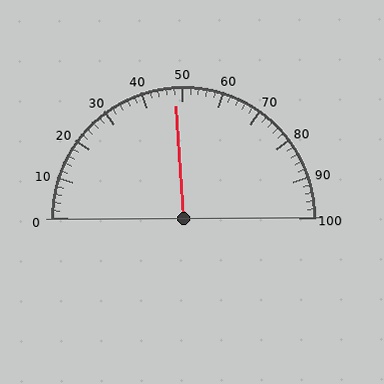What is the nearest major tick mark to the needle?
The nearest major tick mark is 50.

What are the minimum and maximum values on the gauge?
The gauge ranges from 0 to 100.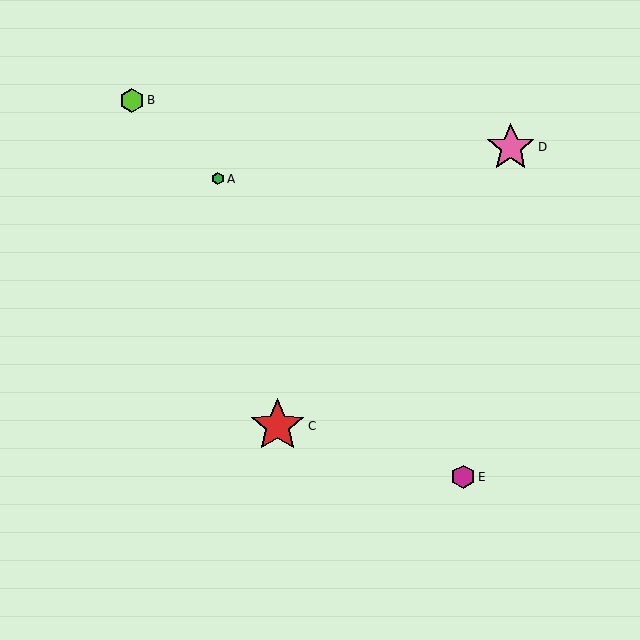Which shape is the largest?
The red star (labeled C) is the largest.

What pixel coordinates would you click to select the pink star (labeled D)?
Click at (511, 147) to select the pink star D.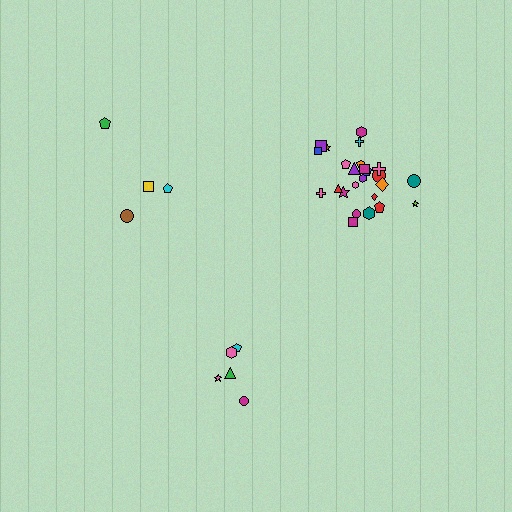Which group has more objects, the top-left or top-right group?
The top-right group.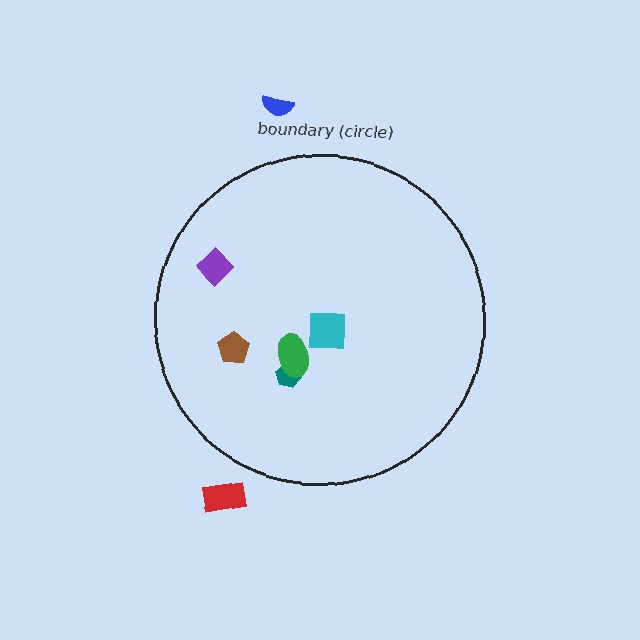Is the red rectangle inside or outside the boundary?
Outside.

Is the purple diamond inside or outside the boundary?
Inside.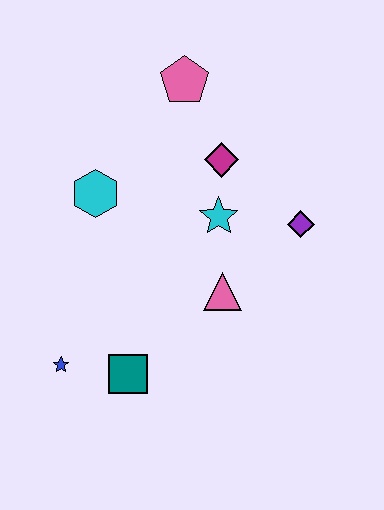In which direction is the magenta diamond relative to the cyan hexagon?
The magenta diamond is to the right of the cyan hexagon.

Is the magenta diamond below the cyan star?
No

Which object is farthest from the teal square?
The pink pentagon is farthest from the teal square.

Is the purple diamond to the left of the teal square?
No